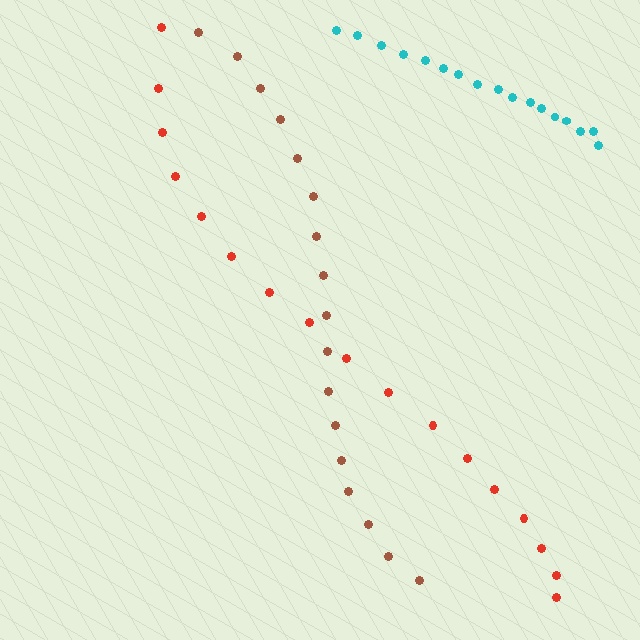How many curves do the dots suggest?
There are 3 distinct paths.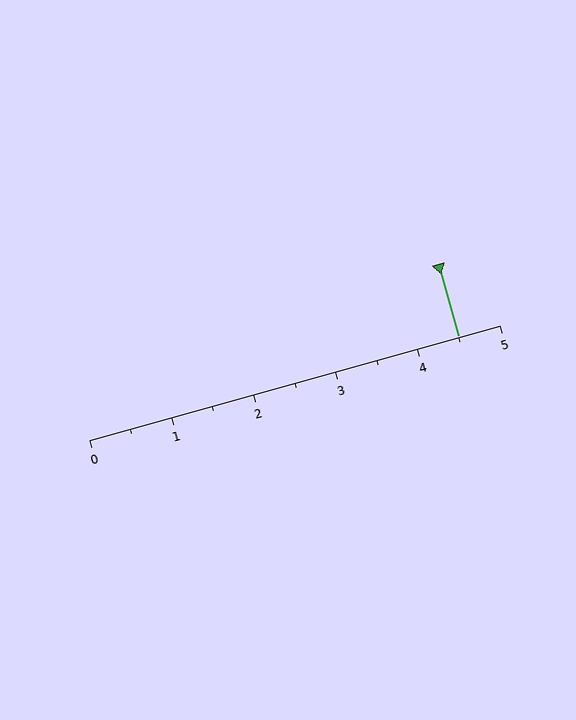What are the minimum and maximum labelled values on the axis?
The axis runs from 0 to 5.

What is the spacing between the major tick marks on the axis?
The major ticks are spaced 1 apart.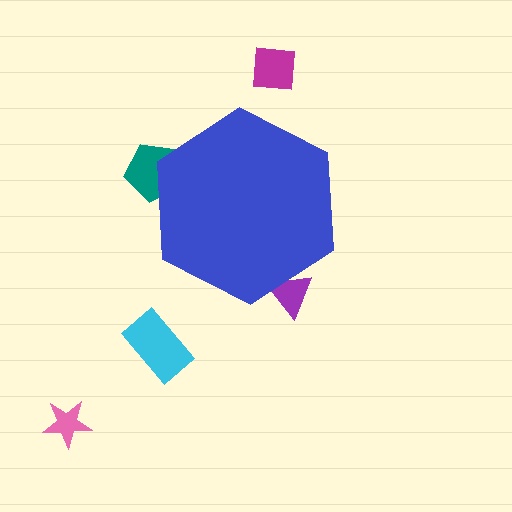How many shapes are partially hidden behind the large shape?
2 shapes are partially hidden.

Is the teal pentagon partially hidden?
Yes, the teal pentagon is partially hidden behind the blue hexagon.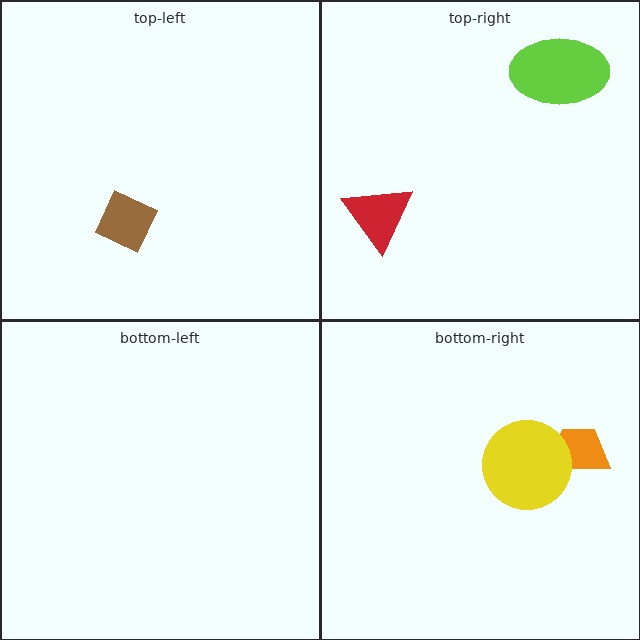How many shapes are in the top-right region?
2.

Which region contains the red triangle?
The top-right region.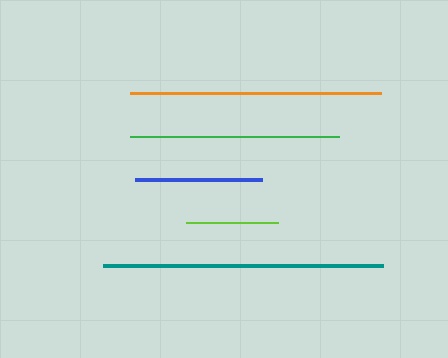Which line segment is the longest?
The teal line is the longest at approximately 279 pixels.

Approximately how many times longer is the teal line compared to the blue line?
The teal line is approximately 2.2 times the length of the blue line.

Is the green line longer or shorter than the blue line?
The green line is longer than the blue line.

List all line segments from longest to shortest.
From longest to shortest: teal, orange, green, blue, lime.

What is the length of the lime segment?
The lime segment is approximately 92 pixels long.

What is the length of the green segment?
The green segment is approximately 209 pixels long.